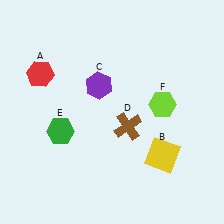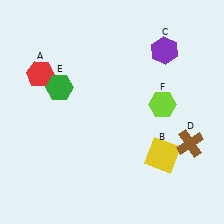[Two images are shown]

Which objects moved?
The objects that moved are: the purple hexagon (C), the brown cross (D), the green hexagon (E).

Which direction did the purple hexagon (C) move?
The purple hexagon (C) moved right.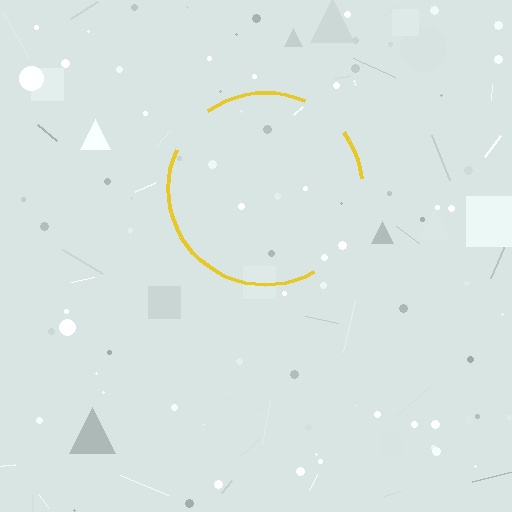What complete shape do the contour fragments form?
The contour fragments form a circle.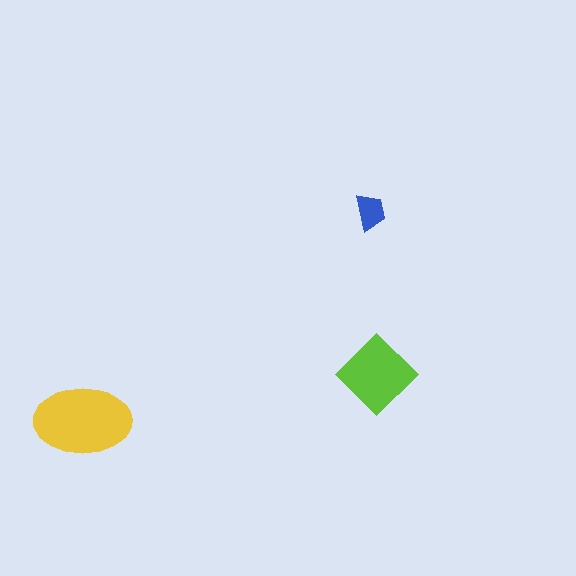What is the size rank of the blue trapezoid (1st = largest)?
3rd.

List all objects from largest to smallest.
The yellow ellipse, the lime diamond, the blue trapezoid.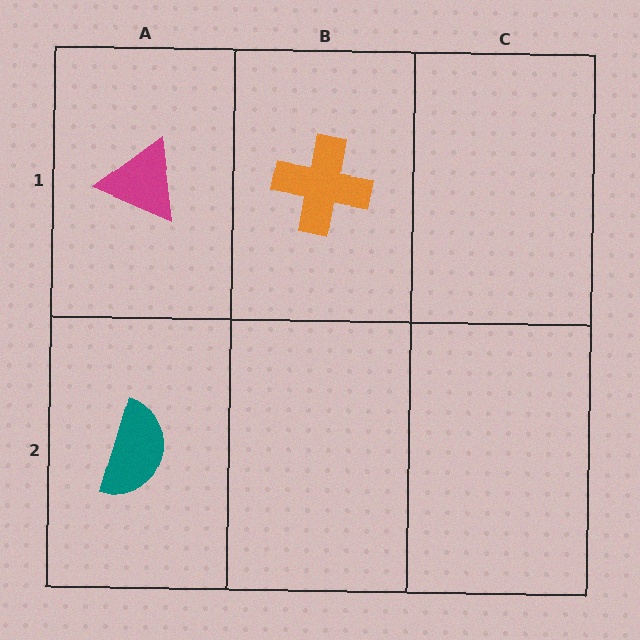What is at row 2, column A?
A teal semicircle.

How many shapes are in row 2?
1 shape.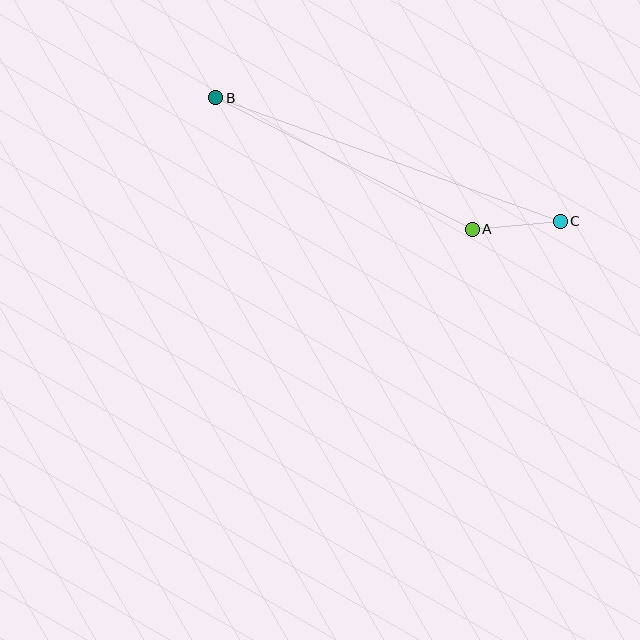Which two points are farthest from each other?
Points B and C are farthest from each other.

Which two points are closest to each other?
Points A and C are closest to each other.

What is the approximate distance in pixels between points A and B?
The distance between A and B is approximately 288 pixels.